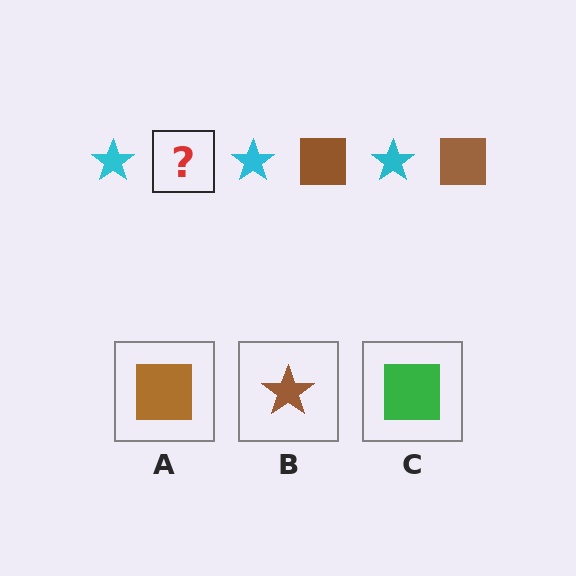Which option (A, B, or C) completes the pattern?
A.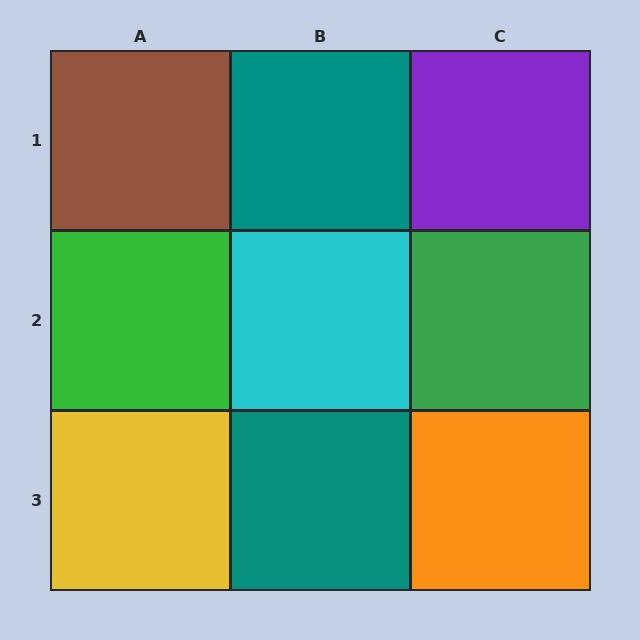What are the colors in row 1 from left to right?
Brown, teal, purple.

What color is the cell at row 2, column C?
Green.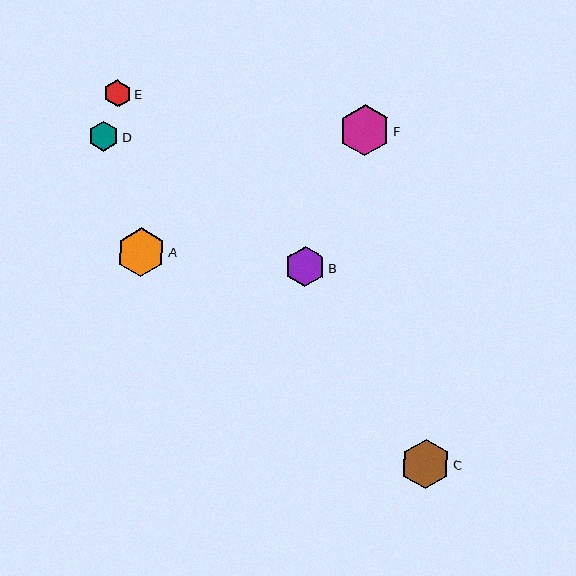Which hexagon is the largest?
Hexagon F is the largest with a size of approximately 51 pixels.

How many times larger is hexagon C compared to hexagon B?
Hexagon C is approximately 1.2 times the size of hexagon B.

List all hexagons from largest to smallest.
From largest to smallest: F, C, A, B, D, E.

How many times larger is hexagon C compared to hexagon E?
Hexagon C is approximately 1.8 times the size of hexagon E.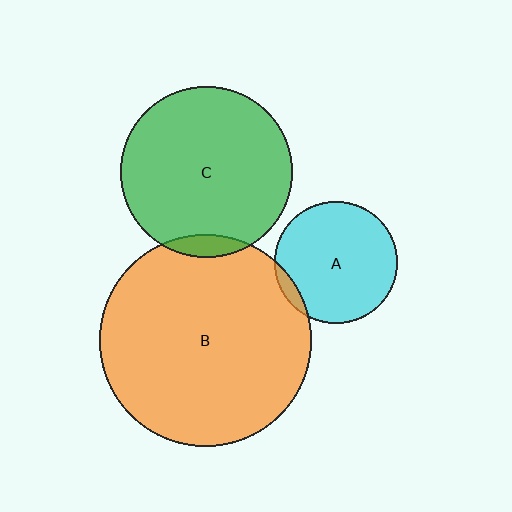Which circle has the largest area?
Circle B (orange).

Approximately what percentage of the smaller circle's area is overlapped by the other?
Approximately 5%.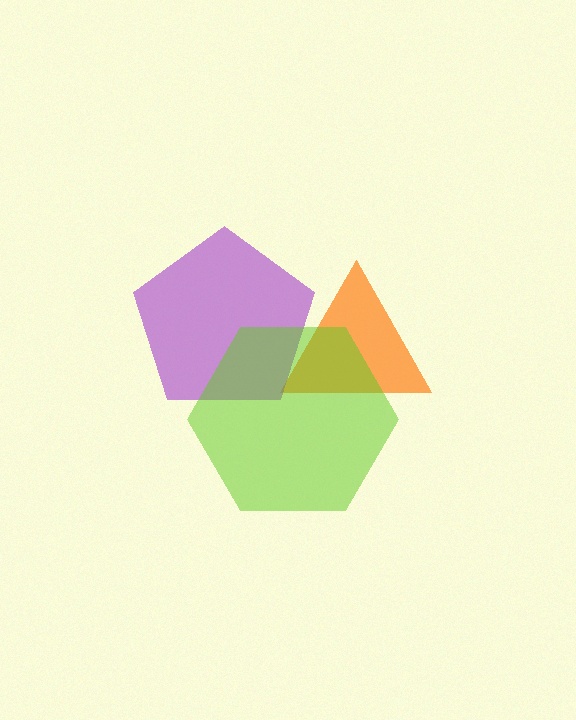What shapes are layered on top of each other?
The layered shapes are: an orange triangle, a purple pentagon, a lime hexagon.